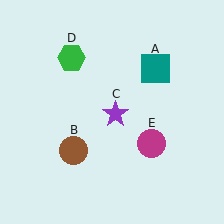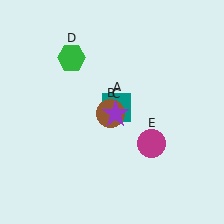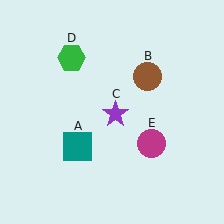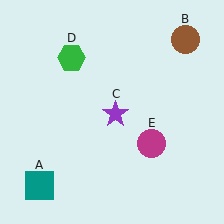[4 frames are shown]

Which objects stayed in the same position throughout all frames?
Purple star (object C) and green hexagon (object D) and magenta circle (object E) remained stationary.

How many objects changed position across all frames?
2 objects changed position: teal square (object A), brown circle (object B).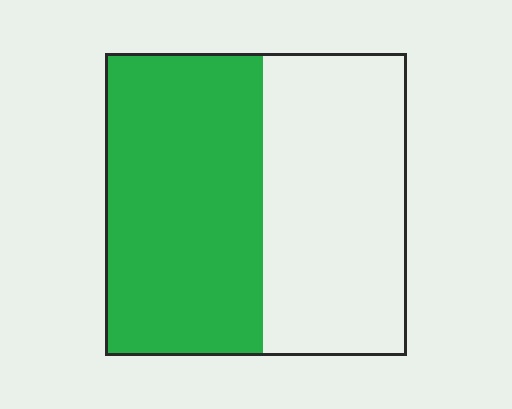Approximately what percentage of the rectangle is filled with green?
Approximately 50%.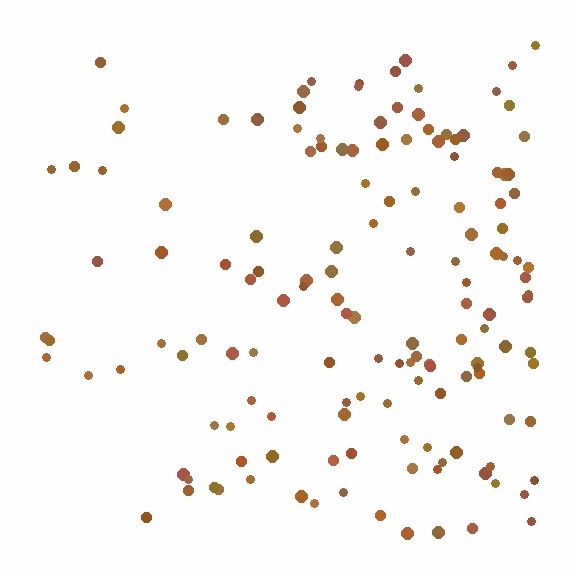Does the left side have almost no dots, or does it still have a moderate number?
Still a moderate number, just noticeably fewer than the right.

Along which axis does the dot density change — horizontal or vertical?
Horizontal.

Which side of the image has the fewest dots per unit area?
The left.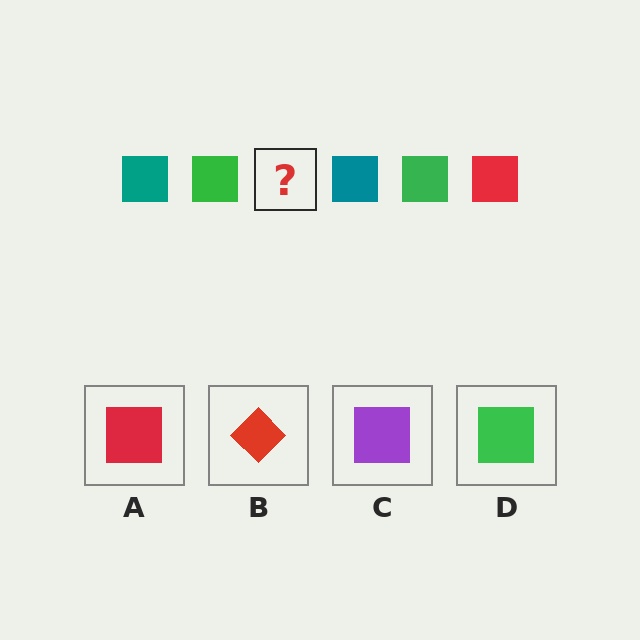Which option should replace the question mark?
Option A.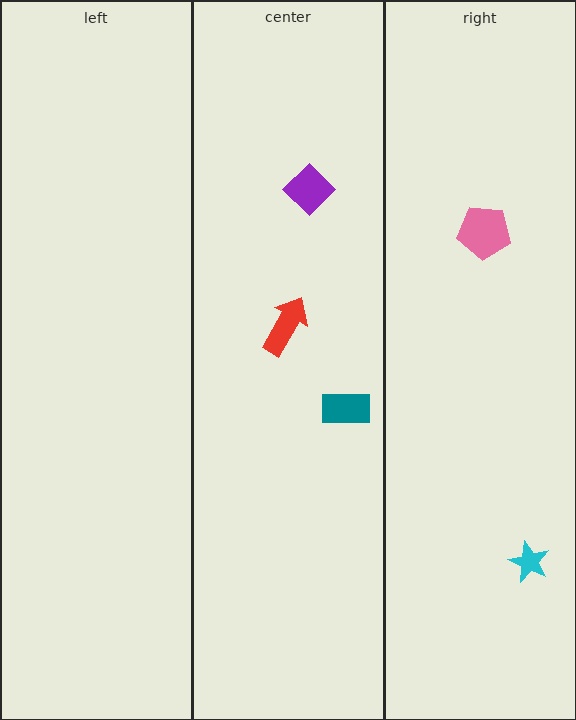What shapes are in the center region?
The purple diamond, the teal rectangle, the red arrow.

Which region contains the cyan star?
The right region.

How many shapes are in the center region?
3.